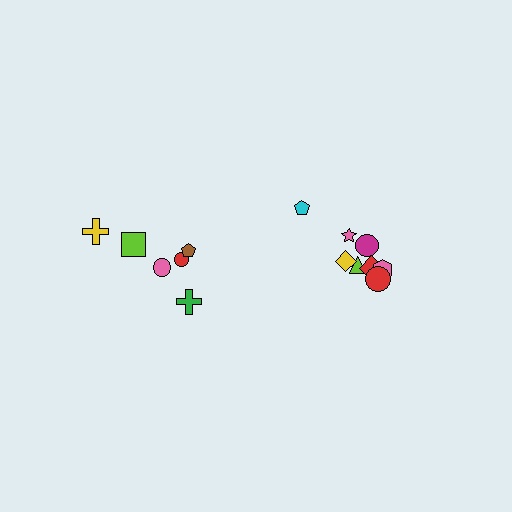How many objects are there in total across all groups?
There are 14 objects.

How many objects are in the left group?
There are 6 objects.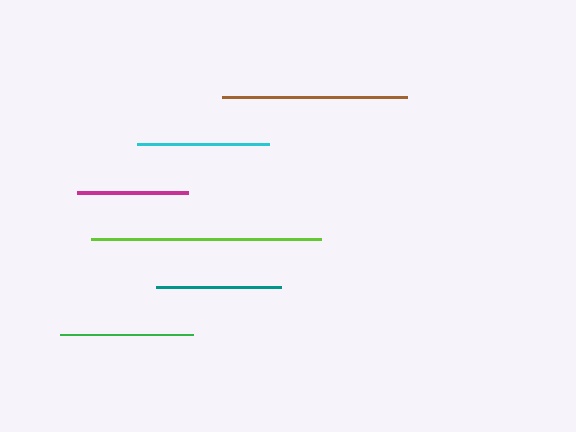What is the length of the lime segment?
The lime segment is approximately 231 pixels long.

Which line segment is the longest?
The lime line is the longest at approximately 231 pixels.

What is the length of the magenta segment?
The magenta segment is approximately 111 pixels long.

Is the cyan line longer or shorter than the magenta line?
The cyan line is longer than the magenta line.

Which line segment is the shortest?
The magenta line is the shortest at approximately 111 pixels.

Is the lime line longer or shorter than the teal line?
The lime line is longer than the teal line.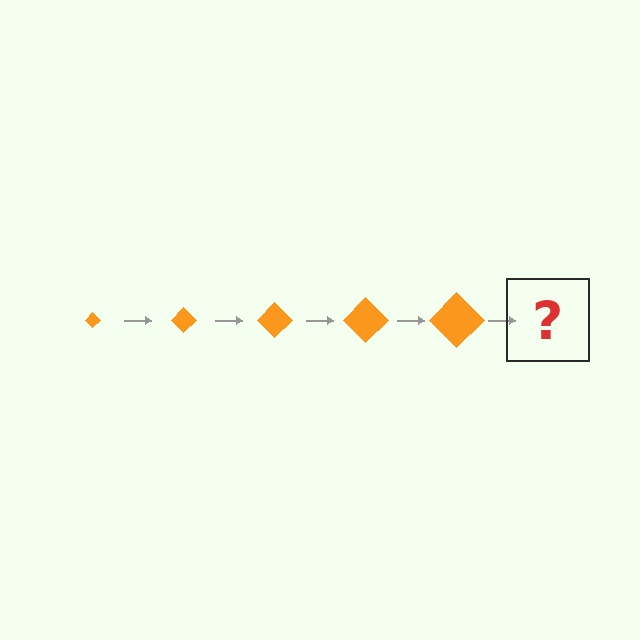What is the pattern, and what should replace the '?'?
The pattern is that the diamond gets progressively larger each step. The '?' should be an orange diamond, larger than the previous one.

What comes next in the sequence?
The next element should be an orange diamond, larger than the previous one.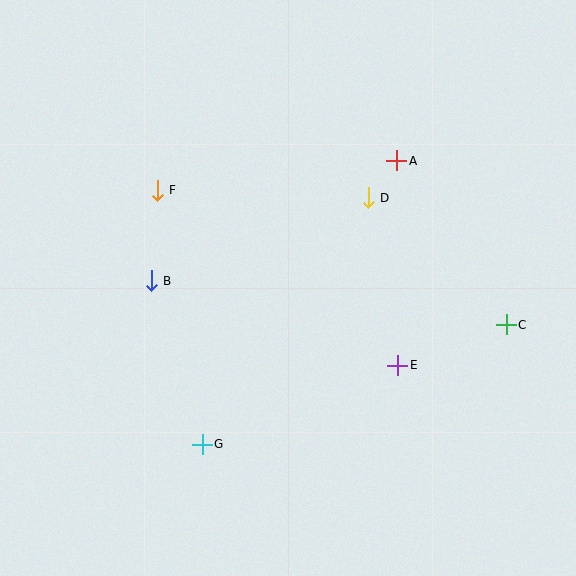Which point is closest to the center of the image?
Point D at (368, 198) is closest to the center.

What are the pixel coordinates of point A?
Point A is at (397, 161).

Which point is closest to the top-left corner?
Point F is closest to the top-left corner.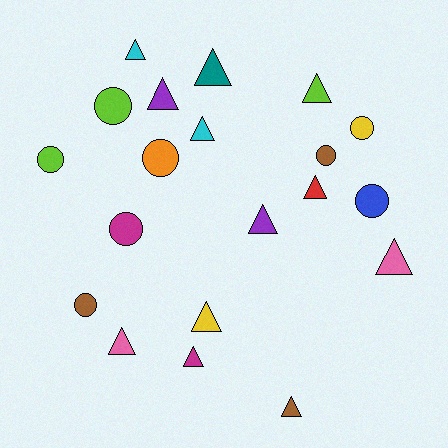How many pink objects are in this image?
There are 2 pink objects.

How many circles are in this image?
There are 8 circles.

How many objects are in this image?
There are 20 objects.